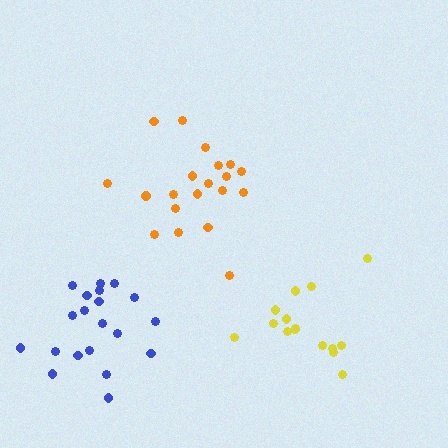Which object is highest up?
The orange cluster is topmost.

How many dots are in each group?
Group 1: 20 dots, Group 2: 20 dots, Group 3: 15 dots (55 total).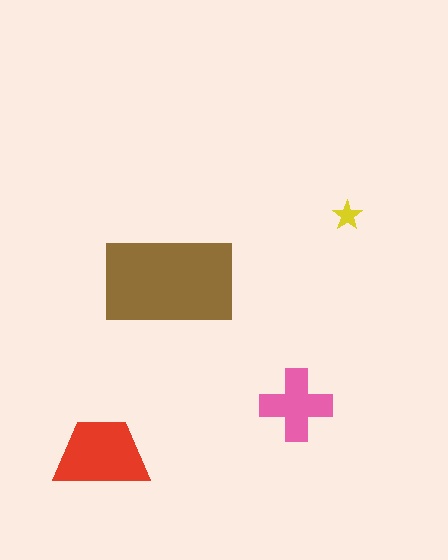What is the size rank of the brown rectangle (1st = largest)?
1st.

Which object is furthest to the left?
The red trapezoid is leftmost.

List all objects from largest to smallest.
The brown rectangle, the red trapezoid, the pink cross, the yellow star.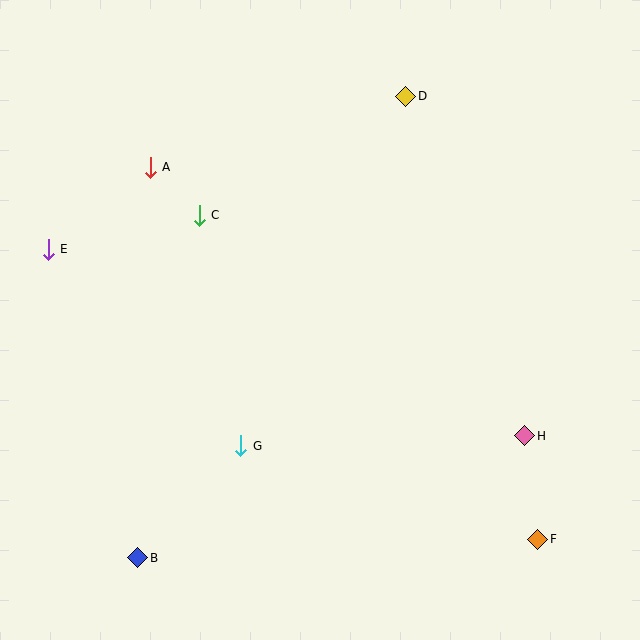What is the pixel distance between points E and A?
The distance between E and A is 131 pixels.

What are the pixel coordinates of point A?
Point A is at (150, 167).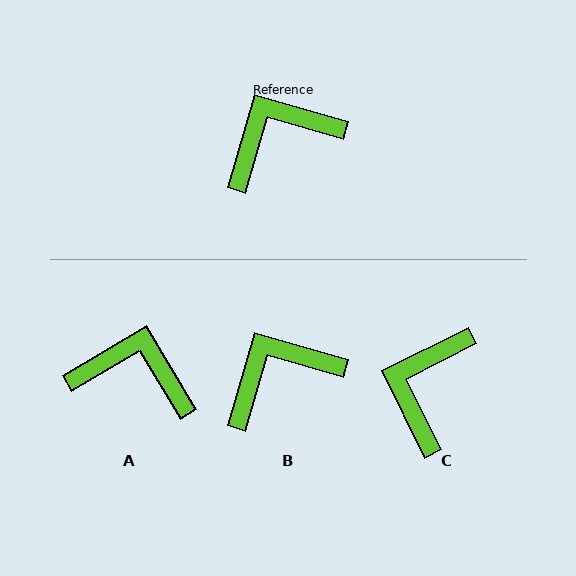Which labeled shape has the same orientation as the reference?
B.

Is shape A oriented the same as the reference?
No, it is off by about 43 degrees.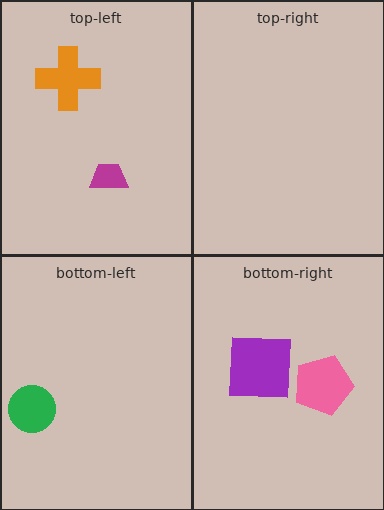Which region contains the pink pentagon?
The bottom-right region.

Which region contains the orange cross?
The top-left region.